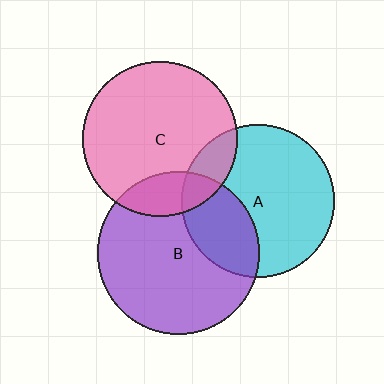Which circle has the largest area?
Circle B (purple).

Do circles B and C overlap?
Yes.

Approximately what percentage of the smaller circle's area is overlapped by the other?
Approximately 15%.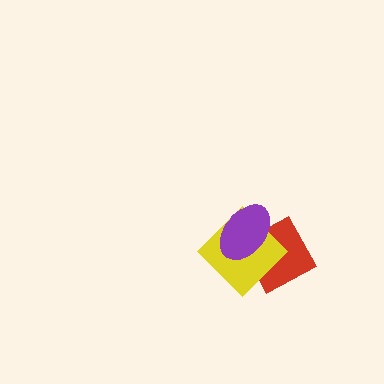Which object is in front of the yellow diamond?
The purple ellipse is in front of the yellow diamond.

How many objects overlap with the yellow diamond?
2 objects overlap with the yellow diamond.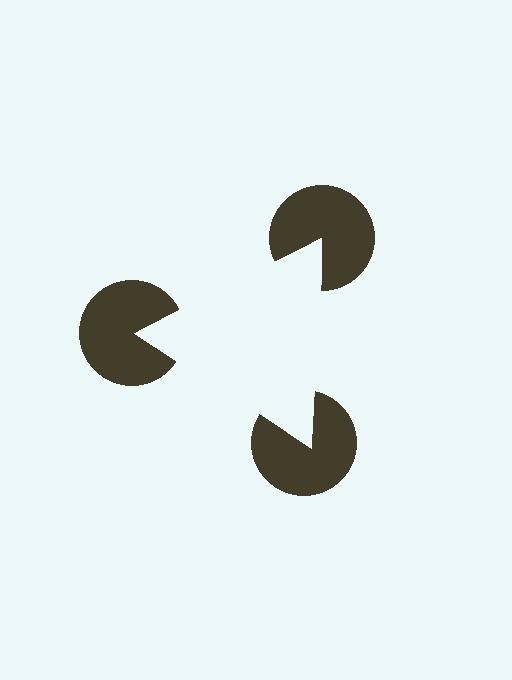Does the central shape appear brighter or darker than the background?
It typically appears slightly brighter than the background, even though no actual brightness change is drawn.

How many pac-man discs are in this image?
There are 3 — one at each vertex of the illusory triangle.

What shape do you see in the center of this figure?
An illusory triangle — its edges are inferred from the aligned wedge cuts in the pac-man discs, not physically drawn.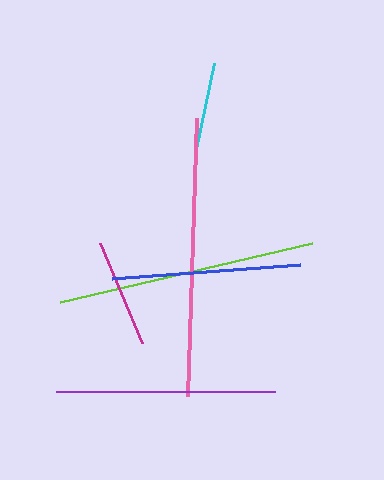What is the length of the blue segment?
The blue segment is approximately 189 pixels long.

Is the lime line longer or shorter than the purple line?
The lime line is longer than the purple line.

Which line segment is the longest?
The pink line is the longest at approximately 279 pixels.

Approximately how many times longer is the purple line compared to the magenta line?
The purple line is approximately 2.0 times the length of the magenta line.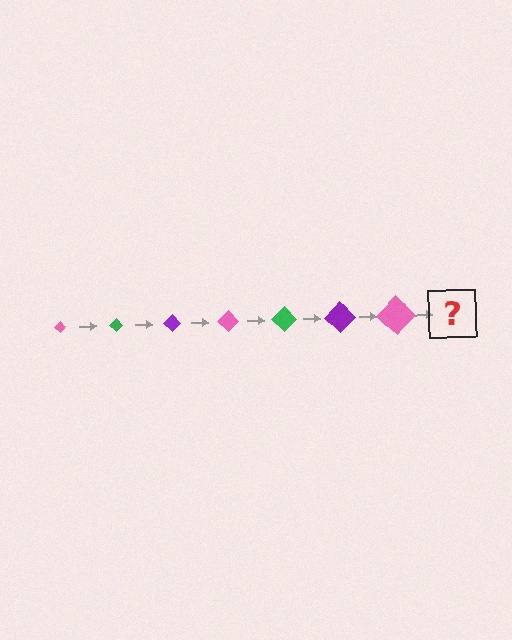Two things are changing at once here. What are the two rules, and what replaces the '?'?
The two rules are that the diamond grows larger each step and the color cycles through pink, green, and purple. The '?' should be a green diamond, larger than the previous one.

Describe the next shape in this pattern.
It should be a green diamond, larger than the previous one.